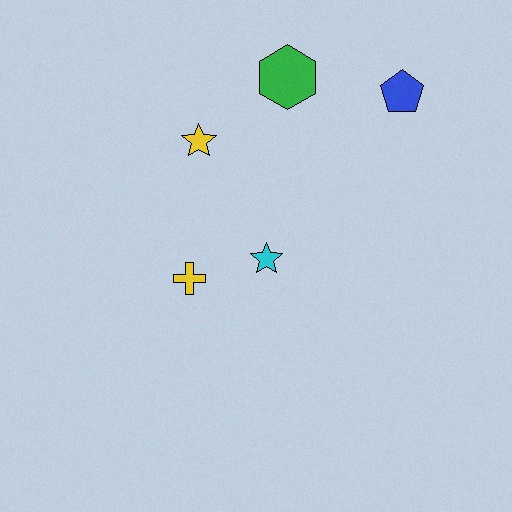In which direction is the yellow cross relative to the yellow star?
The yellow cross is below the yellow star.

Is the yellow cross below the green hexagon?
Yes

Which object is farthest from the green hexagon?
The yellow cross is farthest from the green hexagon.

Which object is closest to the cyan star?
The yellow cross is closest to the cyan star.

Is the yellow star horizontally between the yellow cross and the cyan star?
Yes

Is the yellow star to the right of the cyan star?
No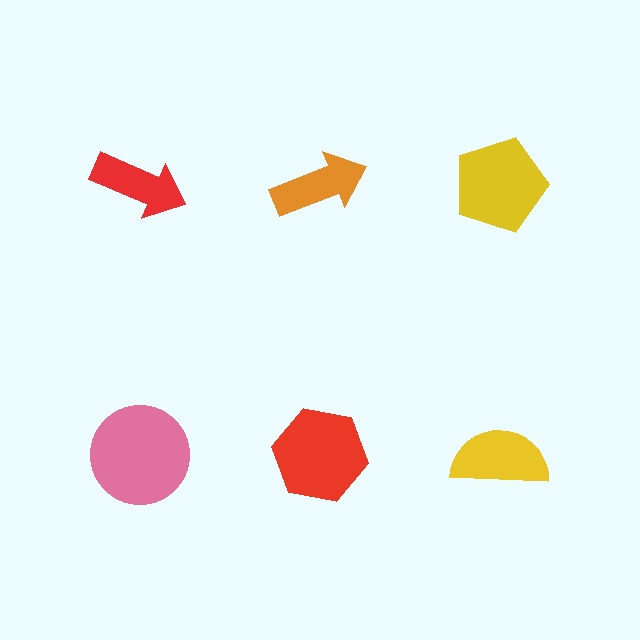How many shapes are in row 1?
3 shapes.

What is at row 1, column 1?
A red arrow.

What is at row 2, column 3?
A yellow semicircle.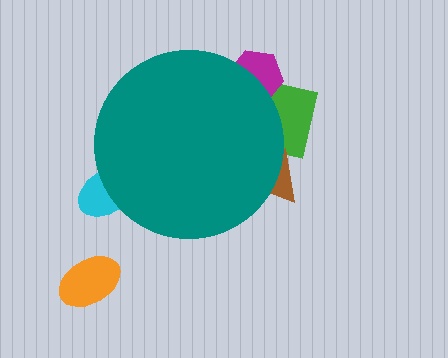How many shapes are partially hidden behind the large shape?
4 shapes are partially hidden.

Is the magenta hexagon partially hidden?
Yes, the magenta hexagon is partially hidden behind the teal circle.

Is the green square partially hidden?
Yes, the green square is partially hidden behind the teal circle.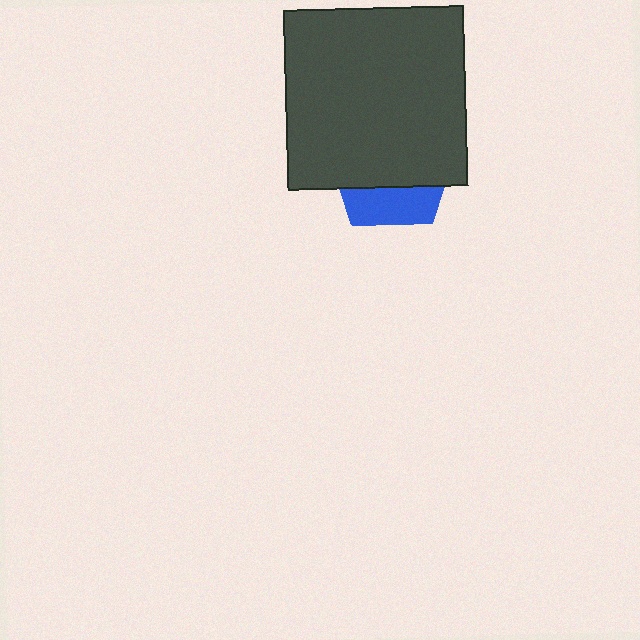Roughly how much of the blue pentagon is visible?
A small part of it is visible (roughly 31%).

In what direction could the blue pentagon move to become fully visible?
The blue pentagon could move down. That would shift it out from behind the dark gray square entirely.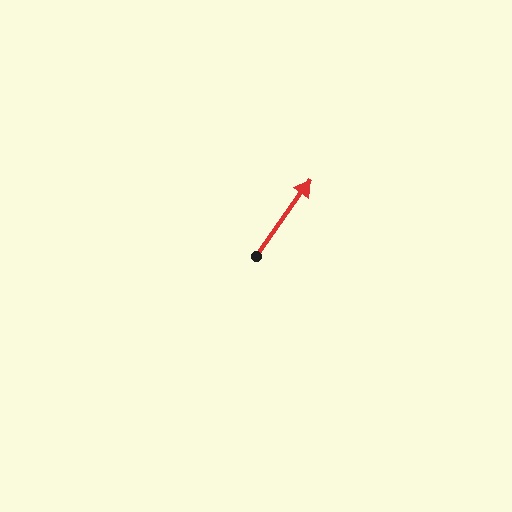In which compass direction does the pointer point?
Northeast.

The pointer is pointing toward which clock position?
Roughly 1 o'clock.